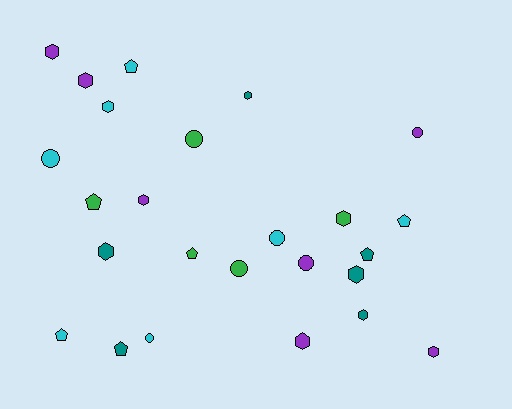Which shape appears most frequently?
Hexagon, with 11 objects.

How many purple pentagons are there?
There are no purple pentagons.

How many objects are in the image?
There are 25 objects.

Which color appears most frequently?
Purple, with 7 objects.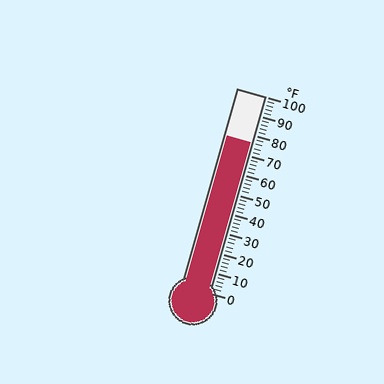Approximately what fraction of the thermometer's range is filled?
The thermometer is filled to approximately 75% of its range.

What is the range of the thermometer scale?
The thermometer scale ranges from 0°F to 100°F.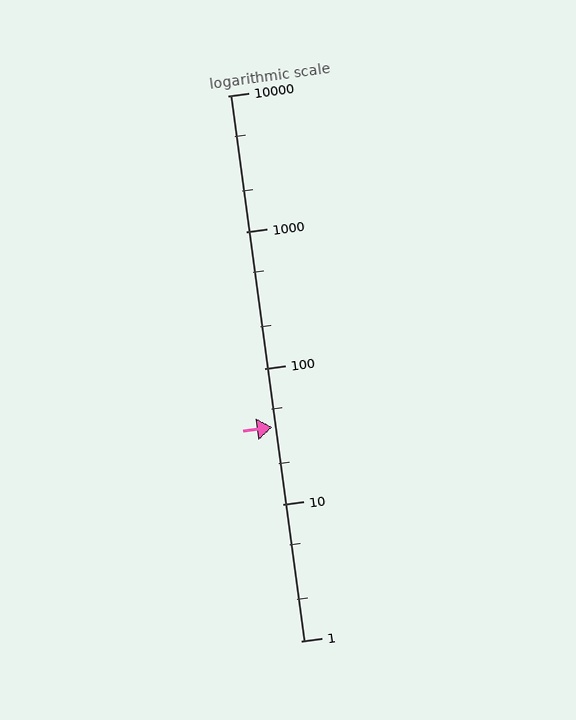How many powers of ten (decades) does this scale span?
The scale spans 4 decades, from 1 to 10000.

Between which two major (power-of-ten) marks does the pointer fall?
The pointer is between 10 and 100.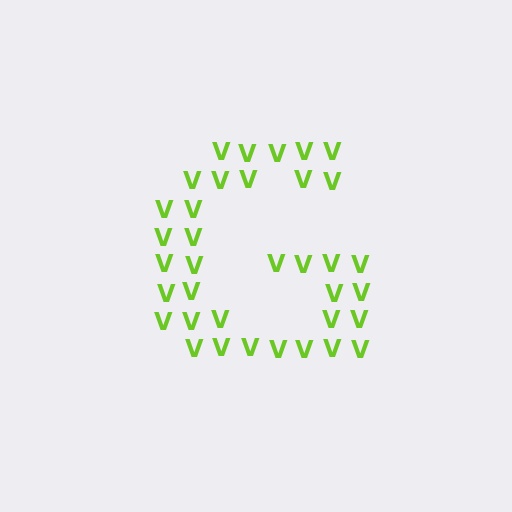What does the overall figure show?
The overall figure shows the letter G.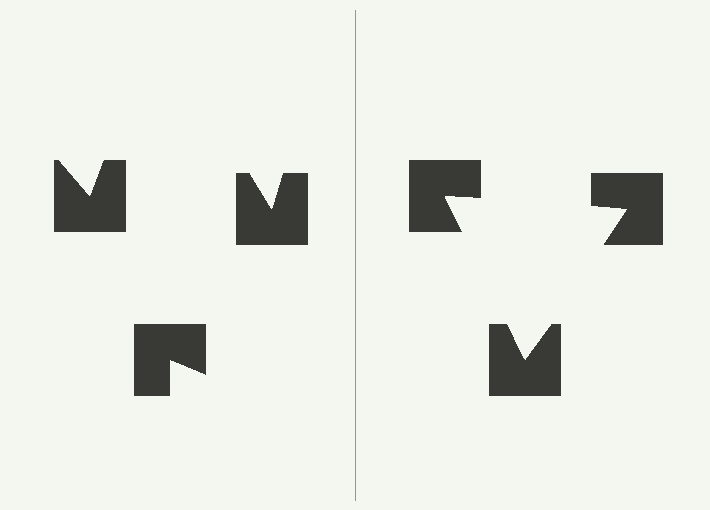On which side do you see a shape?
An illusory triangle appears on the right side. On the left side the wedge cuts are rotated, so no coherent shape forms.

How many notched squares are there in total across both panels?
6 — 3 on each side.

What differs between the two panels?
The notched squares are positioned identically on both sides; only the wedge orientations differ. On the right they align to a triangle; on the left they are misaligned.